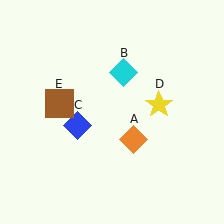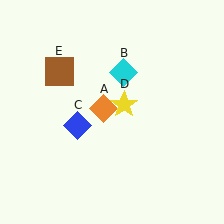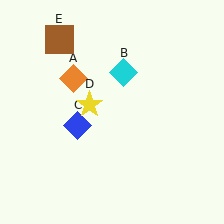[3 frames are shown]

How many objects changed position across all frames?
3 objects changed position: orange diamond (object A), yellow star (object D), brown square (object E).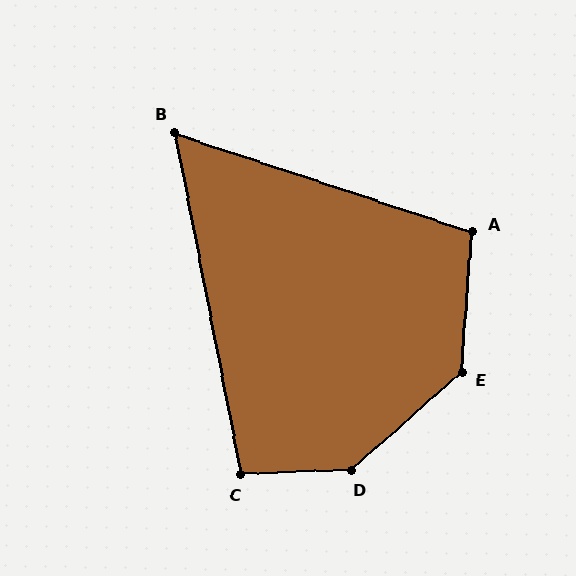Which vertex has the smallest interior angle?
B, at approximately 61 degrees.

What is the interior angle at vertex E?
Approximately 136 degrees (obtuse).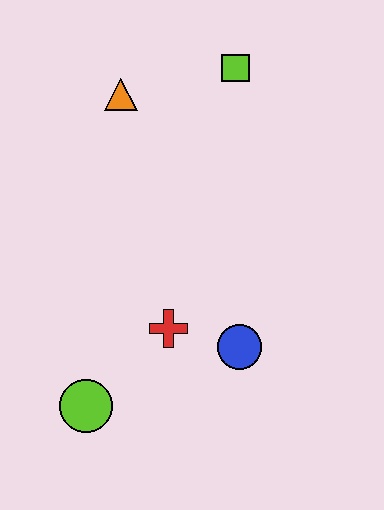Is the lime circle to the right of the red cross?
No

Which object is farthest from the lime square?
The lime circle is farthest from the lime square.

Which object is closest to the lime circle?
The red cross is closest to the lime circle.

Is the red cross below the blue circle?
No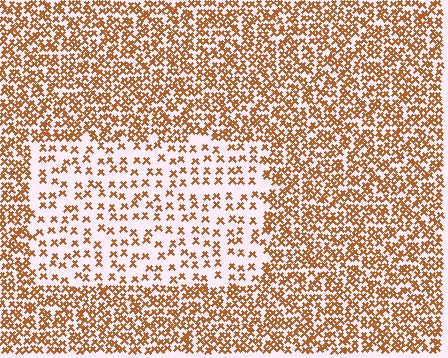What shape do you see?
I see a rectangle.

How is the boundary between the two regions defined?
The boundary is defined by a change in element density (approximately 2.5x ratio). All elements are the same color, size, and shape.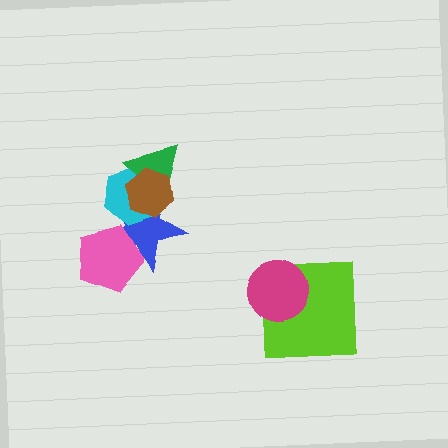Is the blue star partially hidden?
Yes, it is partially covered by another shape.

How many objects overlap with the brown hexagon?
3 objects overlap with the brown hexagon.